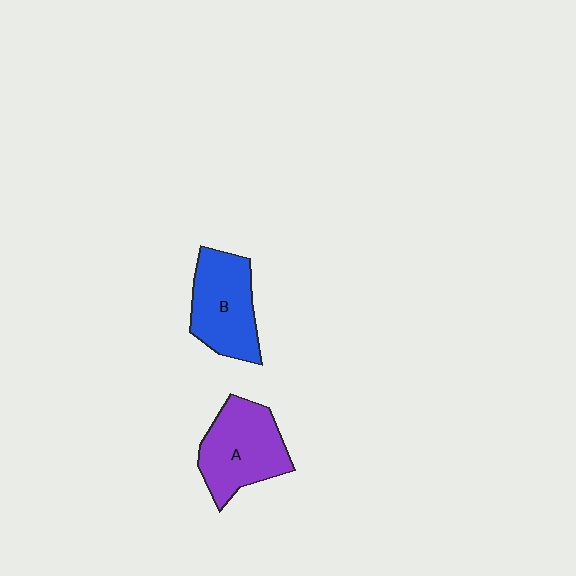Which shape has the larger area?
Shape A (purple).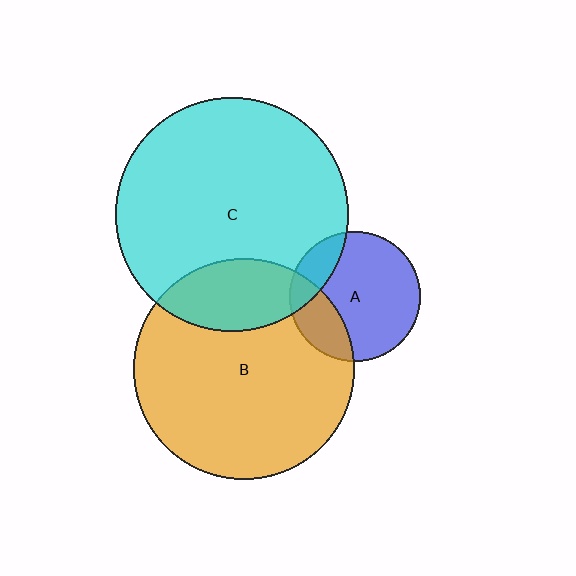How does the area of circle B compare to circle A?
Approximately 2.9 times.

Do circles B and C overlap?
Yes.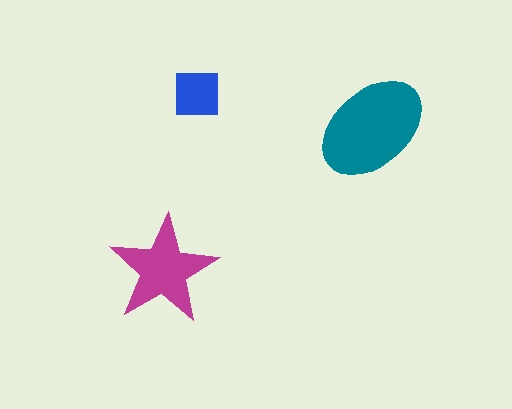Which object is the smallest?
The blue square.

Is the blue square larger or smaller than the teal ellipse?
Smaller.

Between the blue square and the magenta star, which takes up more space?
The magenta star.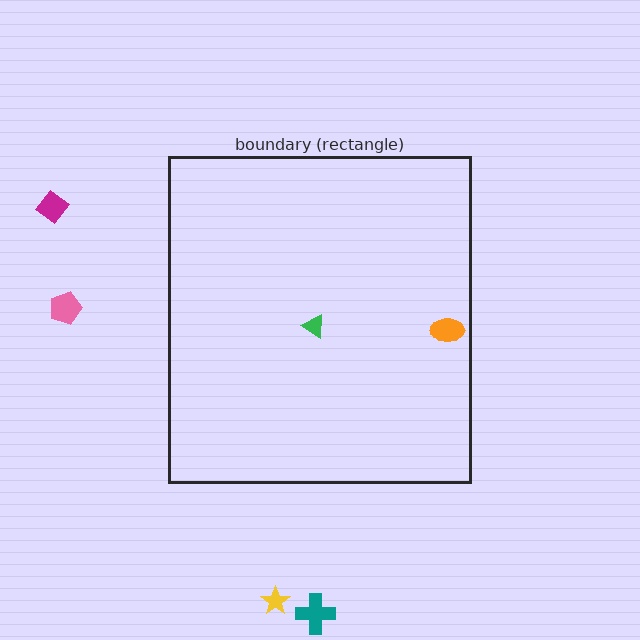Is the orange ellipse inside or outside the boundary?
Inside.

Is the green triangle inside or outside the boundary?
Inside.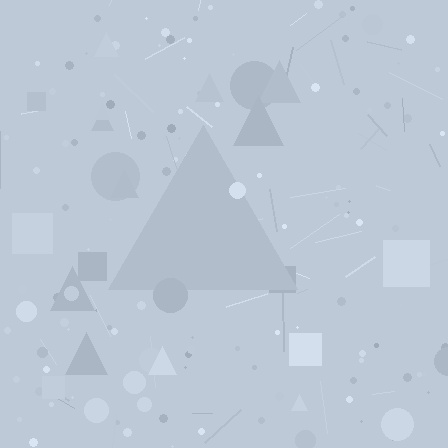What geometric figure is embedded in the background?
A triangle is embedded in the background.